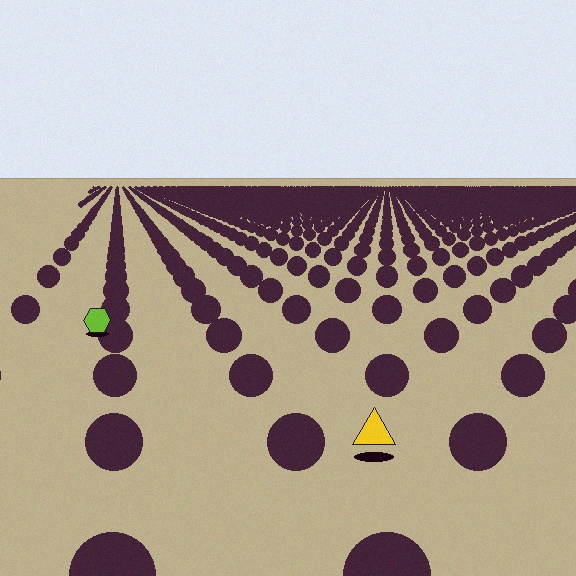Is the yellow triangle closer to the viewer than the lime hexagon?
Yes. The yellow triangle is closer — you can tell from the texture gradient: the ground texture is coarser near it.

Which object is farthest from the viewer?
The lime hexagon is farthest from the viewer. It appears smaller and the ground texture around it is denser.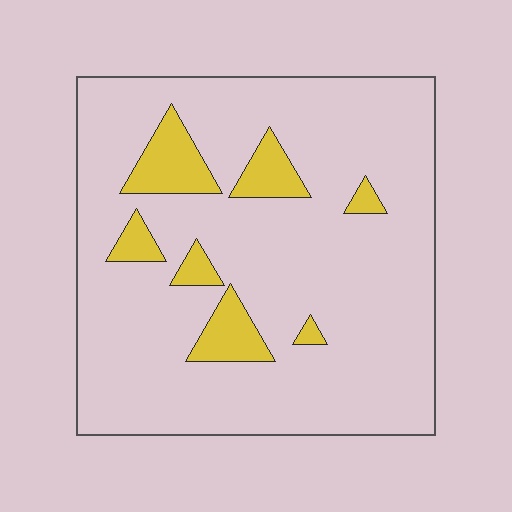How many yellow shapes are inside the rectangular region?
7.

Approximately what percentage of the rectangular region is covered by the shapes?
Approximately 10%.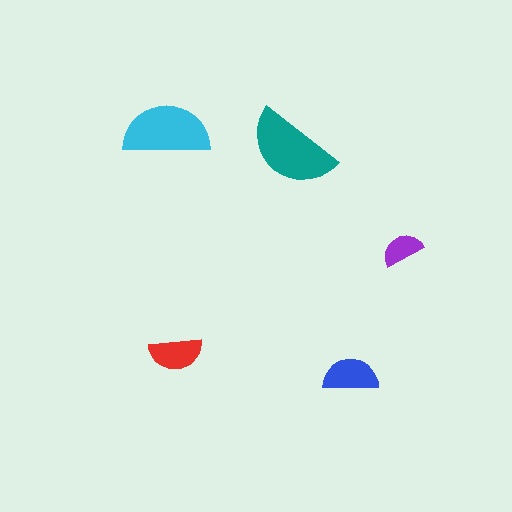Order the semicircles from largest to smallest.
the teal one, the cyan one, the blue one, the red one, the purple one.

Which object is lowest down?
The blue semicircle is bottommost.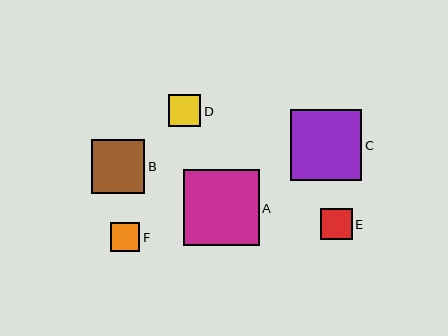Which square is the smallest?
Square F is the smallest with a size of approximately 29 pixels.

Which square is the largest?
Square A is the largest with a size of approximately 76 pixels.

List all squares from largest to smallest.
From largest to smallest: A, C, B, D, E, F.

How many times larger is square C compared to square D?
Square C is approximately 2.2 times the size of square D.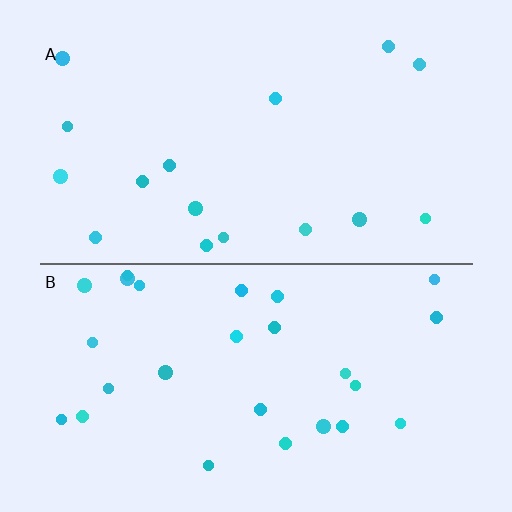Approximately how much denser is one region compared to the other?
Approximately 1.6× — region B over region A.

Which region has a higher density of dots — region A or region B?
B (the bottom).